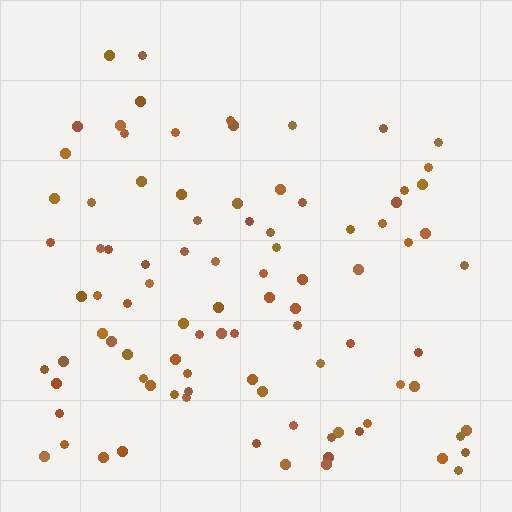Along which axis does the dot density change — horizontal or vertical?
Vertical.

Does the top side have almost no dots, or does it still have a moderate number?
Still a moderate number, just noticeably fewer than the bottom.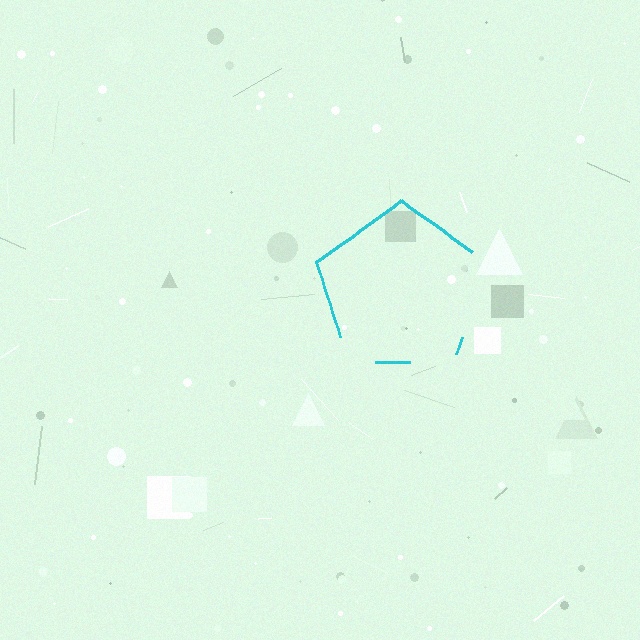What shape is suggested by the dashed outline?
The dashed outline suggests a pentagon.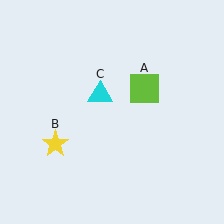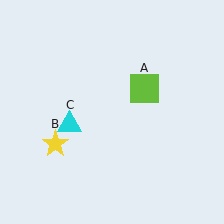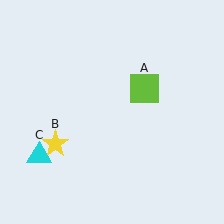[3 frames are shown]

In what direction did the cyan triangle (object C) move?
The cyan triangle (object C) moved down and to the left.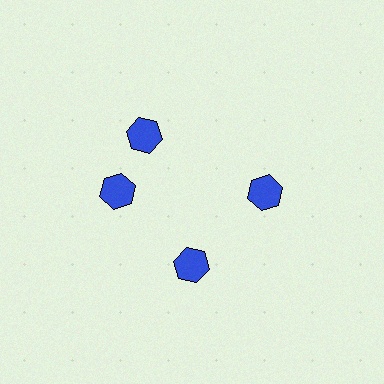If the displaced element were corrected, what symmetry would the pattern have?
It would have 4-fold rotational symmetry — the pattern would map onto itself every 90 degrees.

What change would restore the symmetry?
The symmetry would be restored by rotating it back into even spacing with its neighbors so that all 4 hexagons sit at equal angles and equal distance from the center.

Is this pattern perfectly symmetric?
No. The 4 blue hexagons are arranged in a ring, but one element near the 12 o'clock position is rotated out of alignment along the ring, breaking the 4-fold rotational symmetry.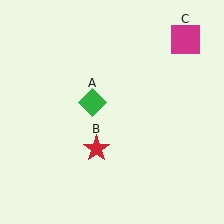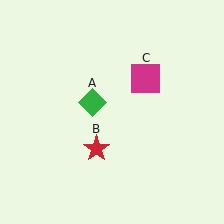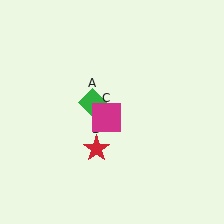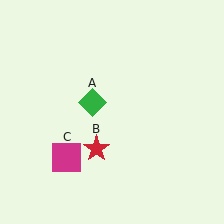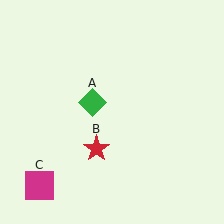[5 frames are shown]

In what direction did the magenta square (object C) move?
The magenta square (object C) moved down and to the left.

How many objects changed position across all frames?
1 object changed position: magenta square (object C).